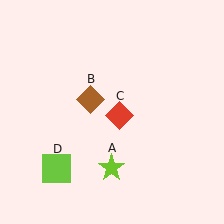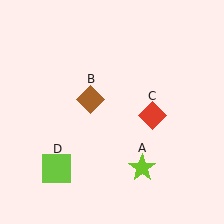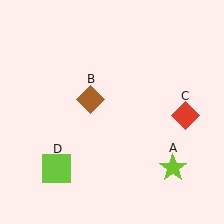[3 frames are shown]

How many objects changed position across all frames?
2 objects changed position: lime star (object A), red diamond (object C).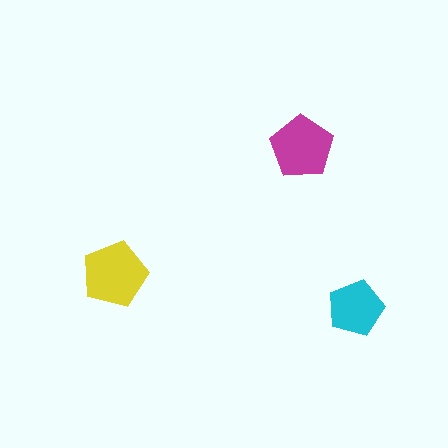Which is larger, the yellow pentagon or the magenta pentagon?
The yellow one.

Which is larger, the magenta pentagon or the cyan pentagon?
The magenta one.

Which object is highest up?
The magenta pentagon is topmost.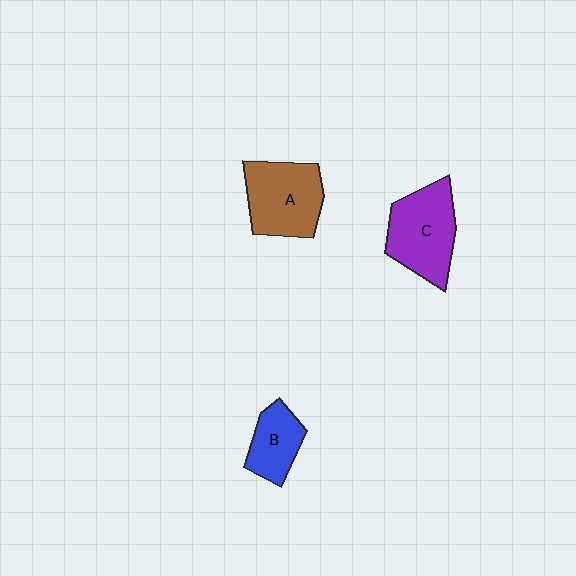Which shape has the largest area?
Shape C (purple).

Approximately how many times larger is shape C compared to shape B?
Approximately 1.7 times.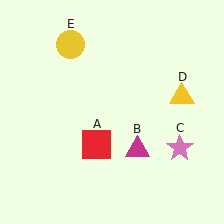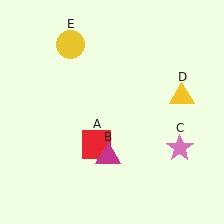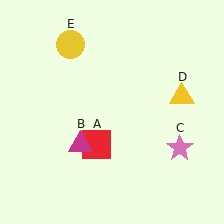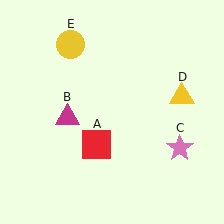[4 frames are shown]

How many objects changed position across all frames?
1 object changed position: magenta triangle (object B).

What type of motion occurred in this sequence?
The magenta triangle (object B) rotated clockwise around the center of the scene.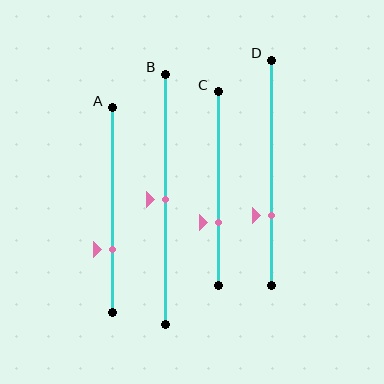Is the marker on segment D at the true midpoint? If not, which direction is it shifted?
No, the marker on segment D is shifted downward by about 19% of the segment length.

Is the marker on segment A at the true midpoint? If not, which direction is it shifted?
No, the marker on segment A is shifted downward by about 20% of the segment length.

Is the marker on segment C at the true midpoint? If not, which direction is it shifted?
No, the marker on segment C is shifted downward by about 17% of the segment length.